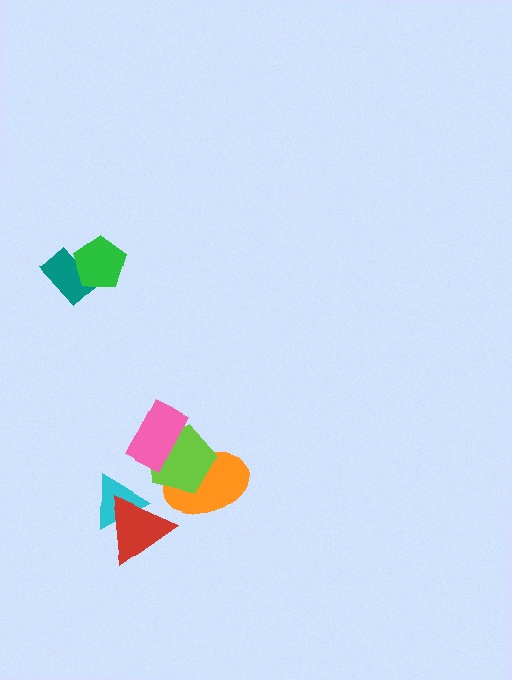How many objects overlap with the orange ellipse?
2 objects overlap with the orange ellipse.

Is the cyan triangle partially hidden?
Yes, it is partially covered by another shape.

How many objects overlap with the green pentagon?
1 object overlaps with the green pentagon.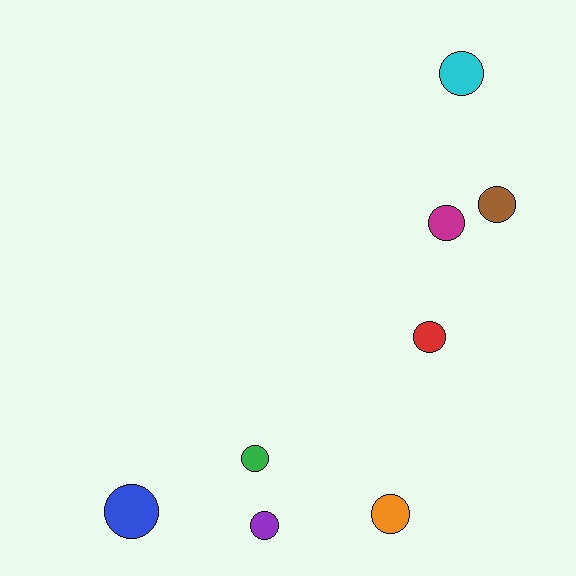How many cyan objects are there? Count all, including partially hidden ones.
There is 1 cyan object.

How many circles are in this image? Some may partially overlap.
There are 8 circles.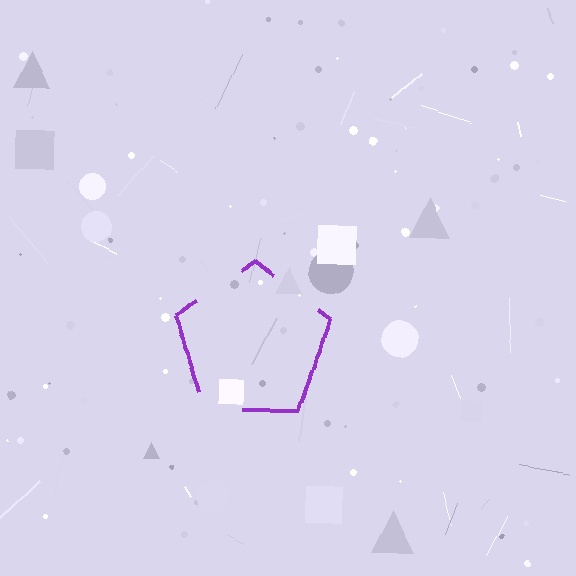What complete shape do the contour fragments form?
The contour fragments form a pentagon.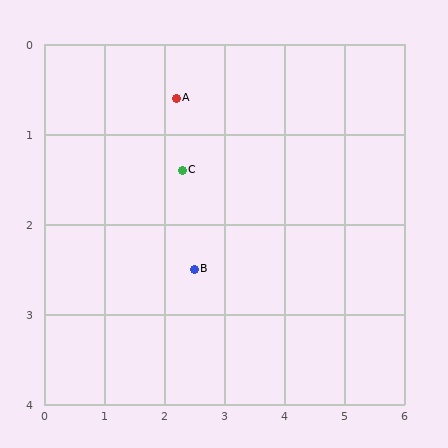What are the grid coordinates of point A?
Point A is at approximately (2.2, 0.6).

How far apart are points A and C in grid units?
Points A and C are about 0.8 grid units apart.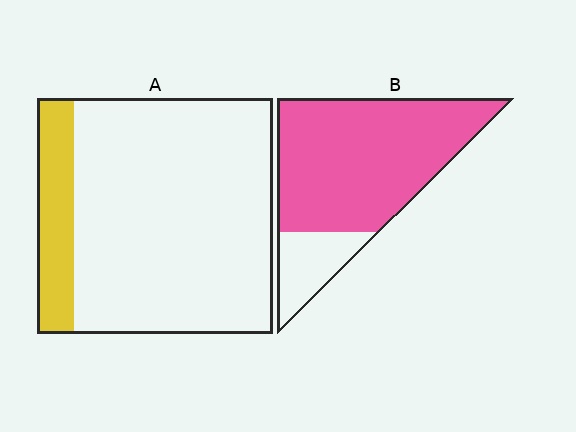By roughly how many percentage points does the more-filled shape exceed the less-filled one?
By roughly 65 percentage points (B over A).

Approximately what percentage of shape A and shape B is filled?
A is approximately 15% and B is approximately 80%.